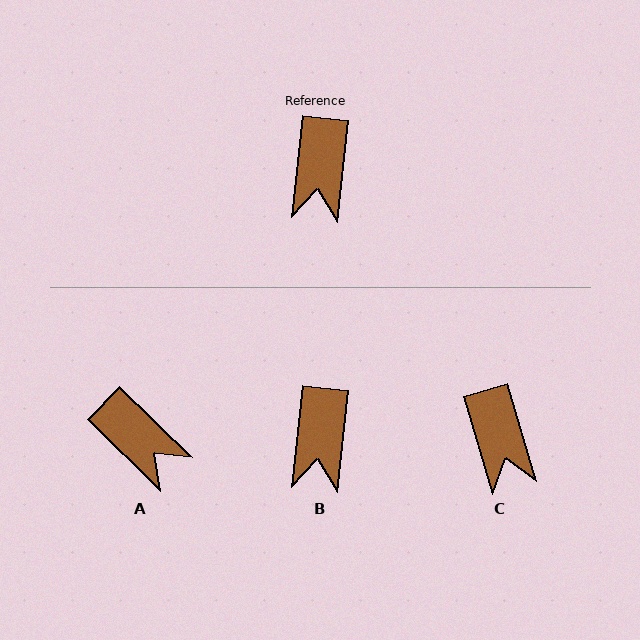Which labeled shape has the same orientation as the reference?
B.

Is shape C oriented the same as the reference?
No, it is off by about 23 degrees.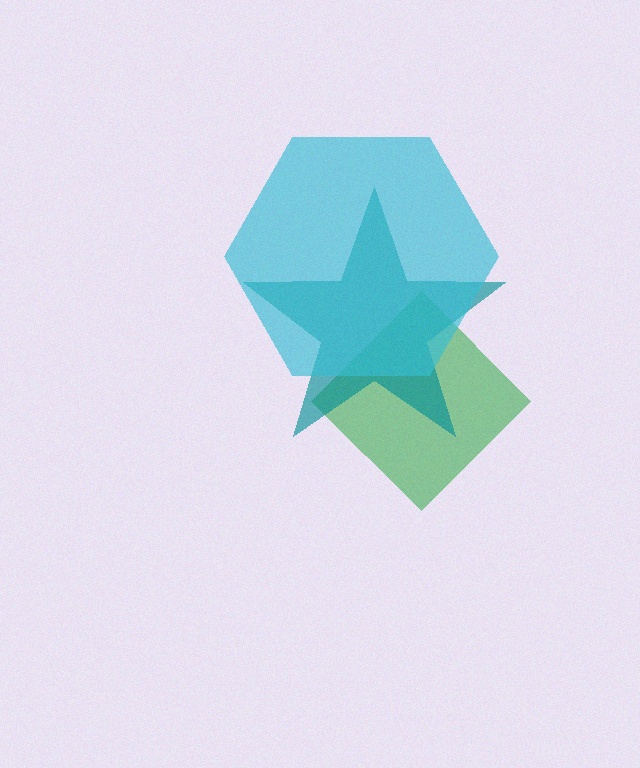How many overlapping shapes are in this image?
There are 3 overlapping shapes in the image.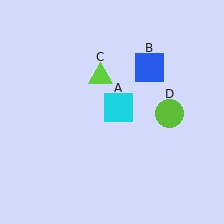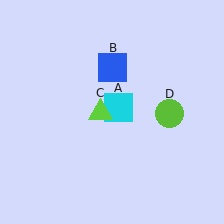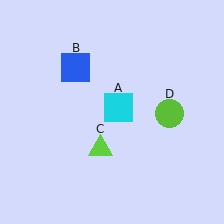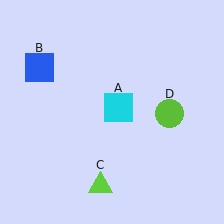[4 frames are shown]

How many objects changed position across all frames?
2 objects changed position: blue square (object B), lime triangle (object C).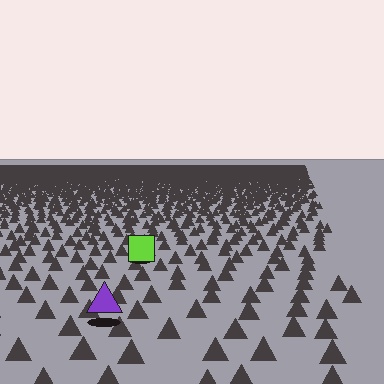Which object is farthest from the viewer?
The lime square is farthest from the viewer. It appears smaller and the ground texture around it is denser.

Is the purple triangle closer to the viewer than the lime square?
Yes. The purple triangle is closer — you can tell from the texture gradient: the ground texture is coarser near it.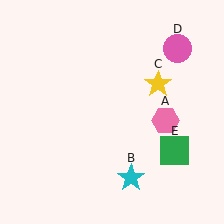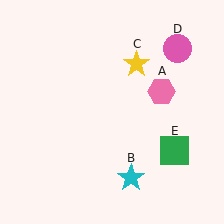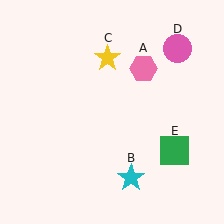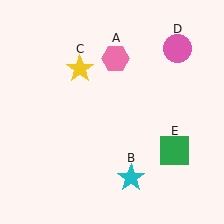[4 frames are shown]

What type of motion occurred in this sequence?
The pink hexagon (object A), yellow star (object C) rotated counterclockwise around the center of the scene.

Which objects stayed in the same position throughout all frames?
Cyan star (object B) and pink circle (object D) and green square (object E) remained stationary.